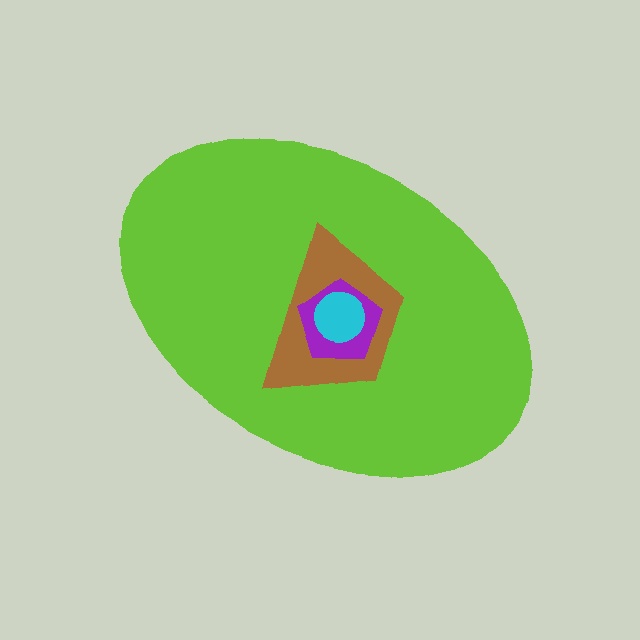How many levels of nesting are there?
4.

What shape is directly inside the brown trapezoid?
The purple pentagon.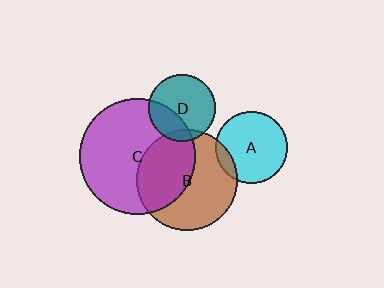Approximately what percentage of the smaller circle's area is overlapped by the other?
Approximately 30%.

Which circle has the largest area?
Circle C (purple).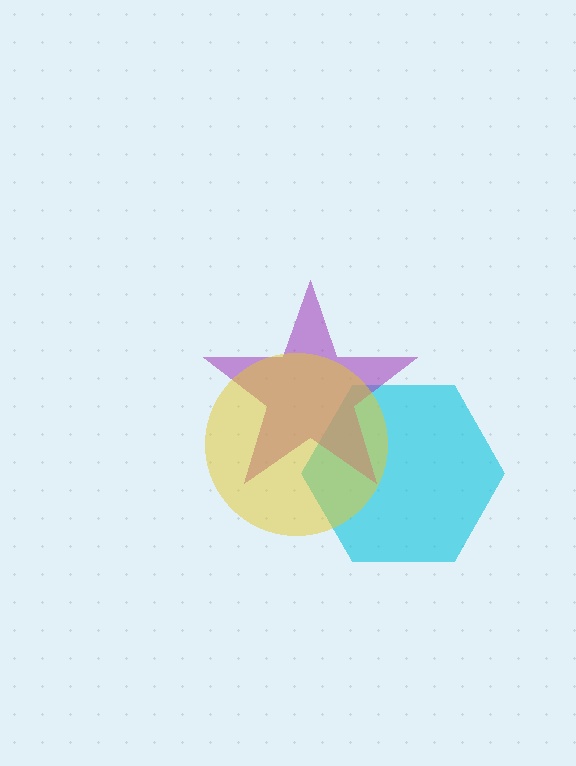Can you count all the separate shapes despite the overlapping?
Yes, there are 3 separate shapes.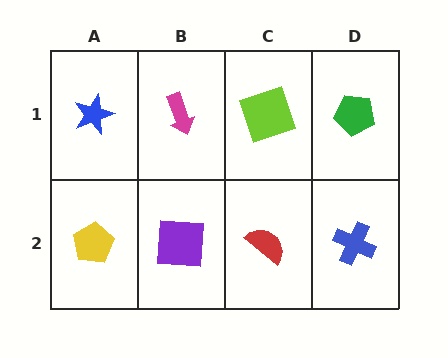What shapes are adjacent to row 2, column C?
A lime square (row 1, column C), a purple square (row 2, column B), a blue cross (row 2, column D).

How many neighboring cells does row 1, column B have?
3.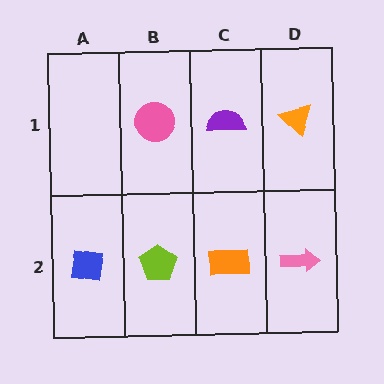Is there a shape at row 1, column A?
No, that cell is empty.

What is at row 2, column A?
A blue square.